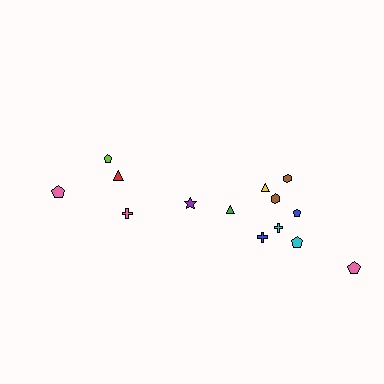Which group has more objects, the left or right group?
The right group.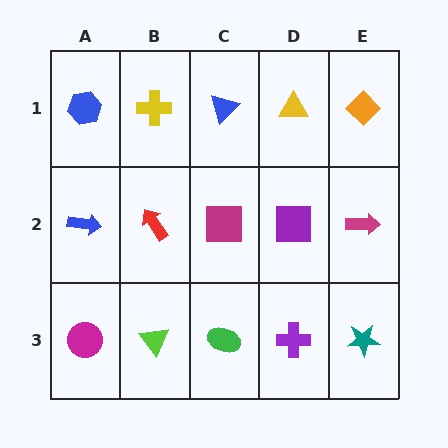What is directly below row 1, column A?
A blue arrow.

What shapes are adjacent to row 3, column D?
A purple square (row 2, column D), a green ellipse (row 3, column C), a teal star (row 3, column E).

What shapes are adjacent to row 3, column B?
A red arrow (row 2, column B), a magenta circle (row 3, column A), a green ellipse (row 3, column C).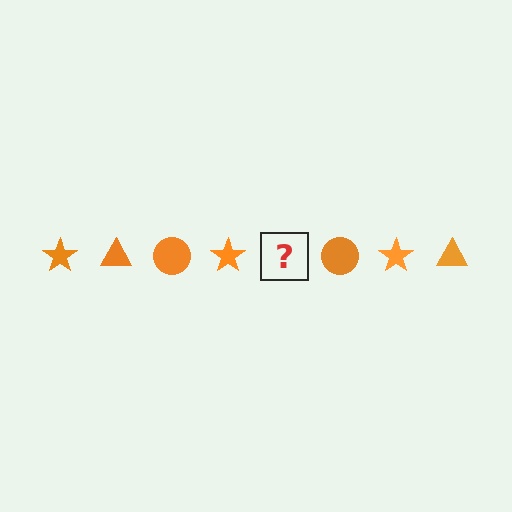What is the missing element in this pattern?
The missing element is an orange triangle.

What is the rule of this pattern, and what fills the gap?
The rule is that the pattern cycles through star, triangle, circle shapes in orange. The gap should be filled with an orange triangle.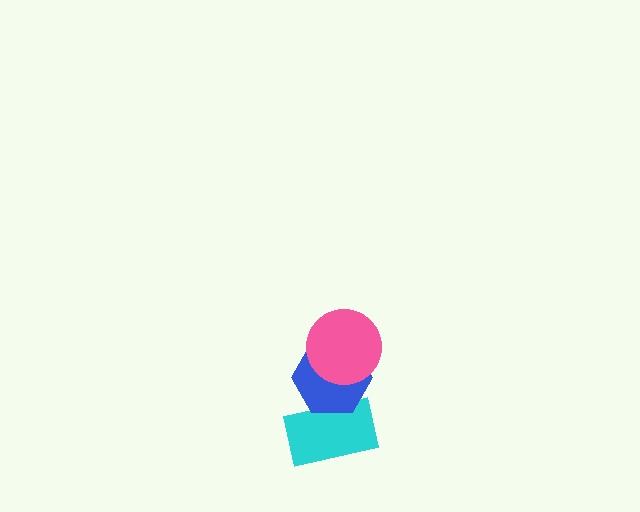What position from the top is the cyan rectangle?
The cyan rectangle is 3rd from the top.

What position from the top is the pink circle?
The pink circle is 1st from the top.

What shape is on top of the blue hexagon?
The pink circle is on top of the blue hexagon.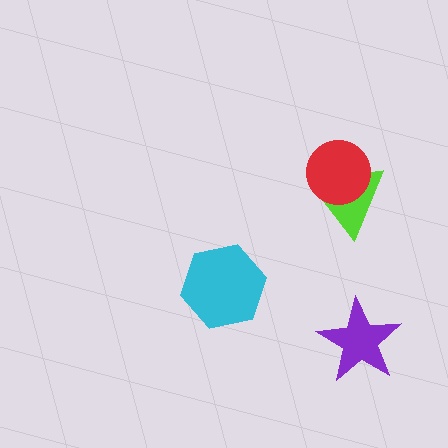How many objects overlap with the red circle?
1 object overlaps with the red circle.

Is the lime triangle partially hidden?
Yes, it is partially covered by another shape.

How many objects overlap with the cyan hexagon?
0 objects overlap with the cyan hexagon.